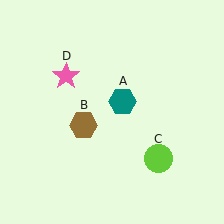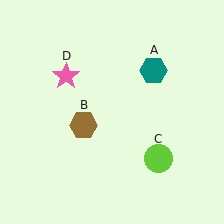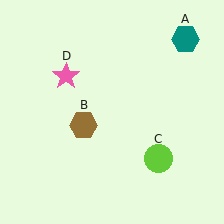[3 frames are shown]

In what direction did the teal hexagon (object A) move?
The teal hexagon (object A) moved up and to the right.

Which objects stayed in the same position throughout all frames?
Brown hexagon (object B) and lime circle (object C) and pink star (object D) remained stationary.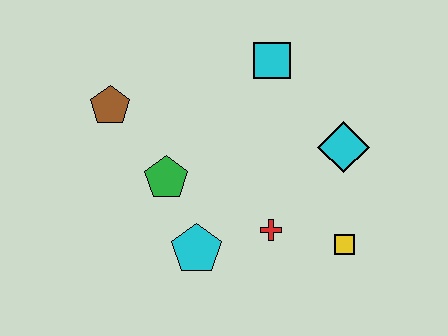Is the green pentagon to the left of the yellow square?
Yes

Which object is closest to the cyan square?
The cyan diamond is closest to the cyan square.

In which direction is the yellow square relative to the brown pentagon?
The yellow square is to the right of the brown pentagon.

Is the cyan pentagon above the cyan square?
No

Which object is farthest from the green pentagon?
The yellow square is farthest from the green pentagon.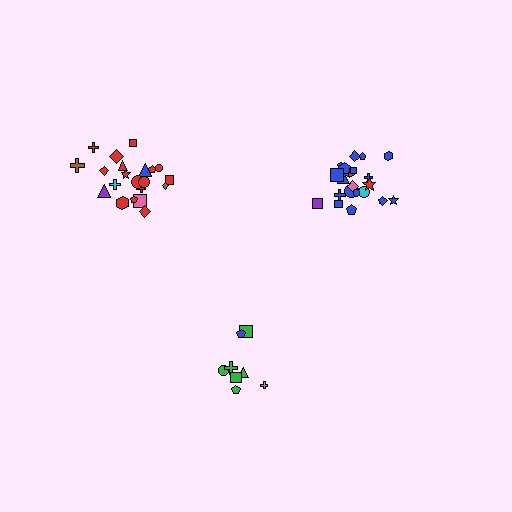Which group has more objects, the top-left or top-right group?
The top-right group.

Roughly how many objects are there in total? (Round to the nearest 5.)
Roughly 55 objects in total.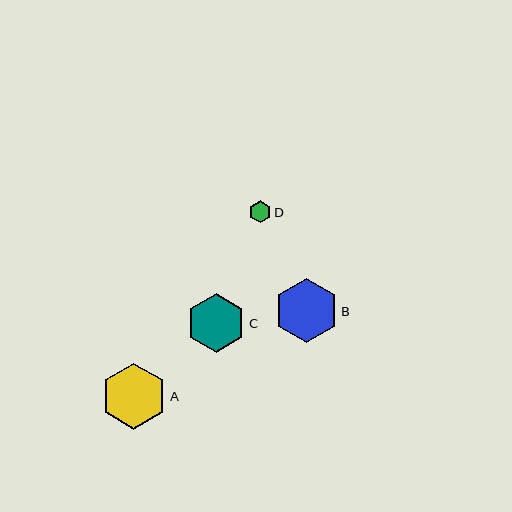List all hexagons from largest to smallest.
From largest to smallest: A, B, C, D.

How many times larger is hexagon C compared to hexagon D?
Hexagon C is approximately 2.7 times the size of hexagon D.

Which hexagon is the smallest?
Hexagon D is the smallest with a size of approximately 22 pixels.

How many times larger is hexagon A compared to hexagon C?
Hexagon A is approximately 1.1 times the size of hexagon C.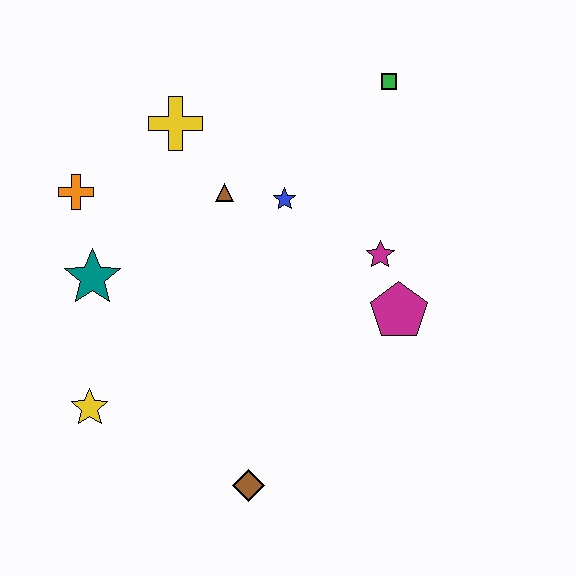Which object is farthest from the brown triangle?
The brown diamond is farthest from the brown triangle.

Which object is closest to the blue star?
The brown triangle is closest to the blue star.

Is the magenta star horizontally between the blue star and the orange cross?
No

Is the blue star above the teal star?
Yes